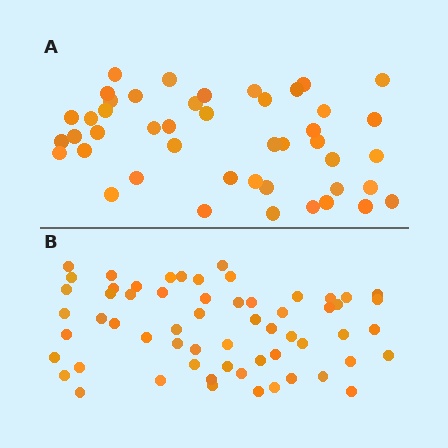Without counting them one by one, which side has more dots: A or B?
Region B (the bottom region) has more dots.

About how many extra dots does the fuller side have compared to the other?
Region B has approximately 15 more dots than region A.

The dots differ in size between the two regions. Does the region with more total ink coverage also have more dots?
No. Region A has more total ink coverage because its dots are larger, but region B actually contains more individual dots. Total area can be misleading — the number of items is what matters here.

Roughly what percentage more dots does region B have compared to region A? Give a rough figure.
About 35% more.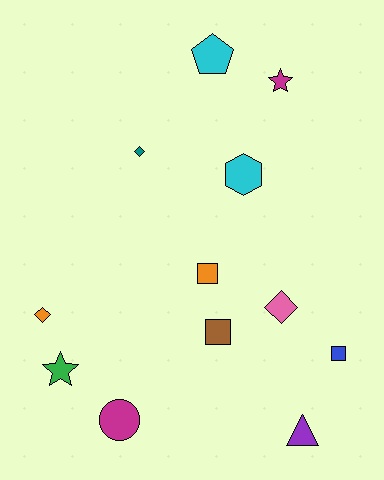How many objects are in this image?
There are 12 objects.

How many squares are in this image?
There are 3 squares.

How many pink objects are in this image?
There is 1 pink object.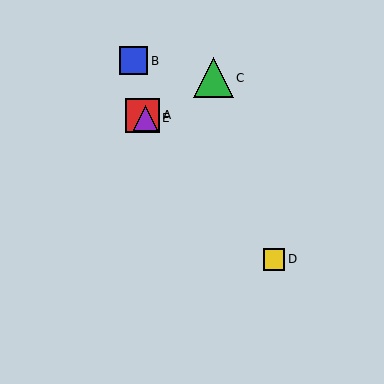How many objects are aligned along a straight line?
3 objects (A, D, E) are aligned along a straight line.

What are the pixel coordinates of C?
Object C is at (213, 78).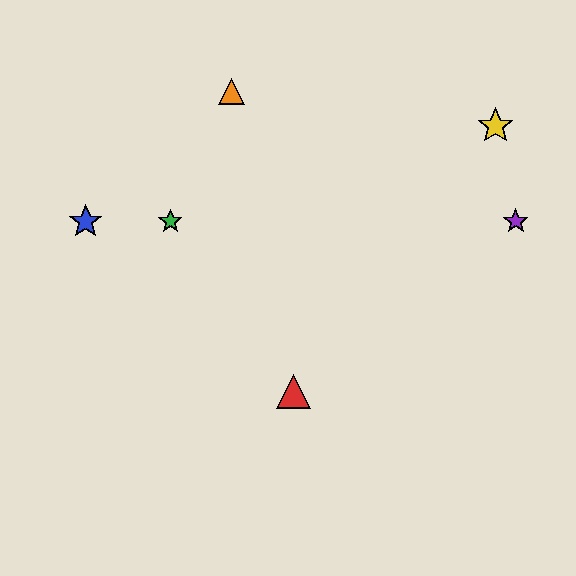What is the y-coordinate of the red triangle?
The red triangle is at y≈391.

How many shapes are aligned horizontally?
3 shapes (the blue star, the green star, the purple star) are aligned horizontally.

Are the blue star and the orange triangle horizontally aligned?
No, the blue star is at y≈221 and the orange triangle is at y≈92.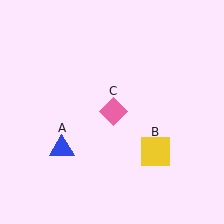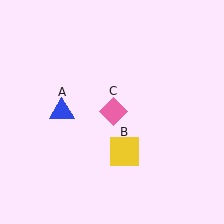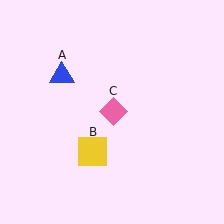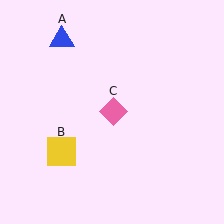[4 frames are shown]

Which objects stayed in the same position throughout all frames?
Pink diamond (object C) remained stationary.